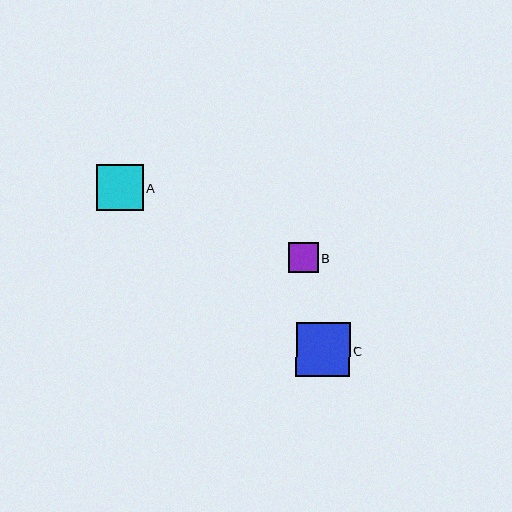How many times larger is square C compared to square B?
Square C is approximately 1.8 times the size of square B.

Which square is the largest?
Square C is the largest with a size of approximately 54 pixels.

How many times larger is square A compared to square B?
Square A is approximately 1.6 times the size of square B.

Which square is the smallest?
Square B is the smallest with a size of approximately 30 pixels.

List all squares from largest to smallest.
From largest to smallest: C, A, B.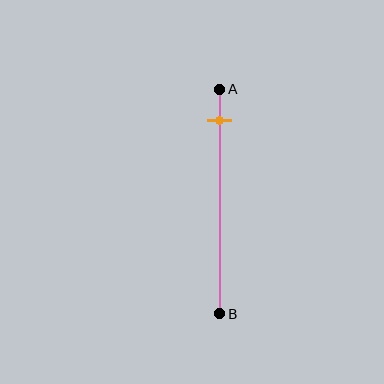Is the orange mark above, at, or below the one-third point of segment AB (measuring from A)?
The orange mark is above the one-third point of segment AB.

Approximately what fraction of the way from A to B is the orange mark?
The orange mark is approximately 15% of the way from A to B.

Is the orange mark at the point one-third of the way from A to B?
No, the mark is at about 15% from A, not at the 33% one-third point.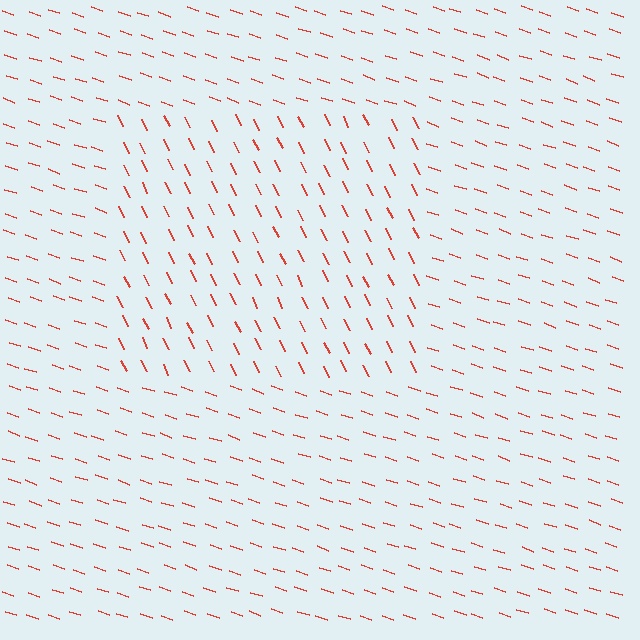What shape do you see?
I see a rectangle.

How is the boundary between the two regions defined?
The boundary is defined purely by a change in line orientation (approximately 45 degrees difference). All lines are the same color and thickness.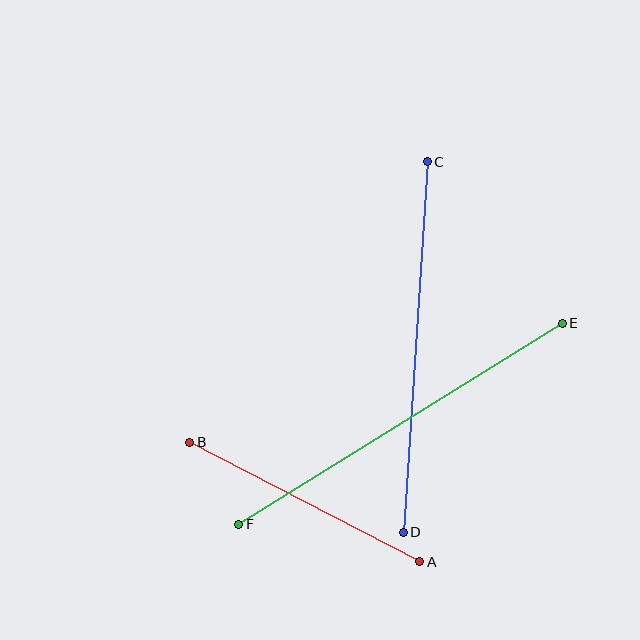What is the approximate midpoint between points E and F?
The midpoint is at approximately (401, 424) pixels.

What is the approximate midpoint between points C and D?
The midpoint is at approximately (415, 347) pixels.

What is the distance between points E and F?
The distance is approximately 381 pixels.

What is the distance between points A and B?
The distance is approximately 259 pixels.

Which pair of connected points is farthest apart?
Points E and F are farthest apart.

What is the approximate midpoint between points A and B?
The midpoint is at approximately (305, 502) pixels.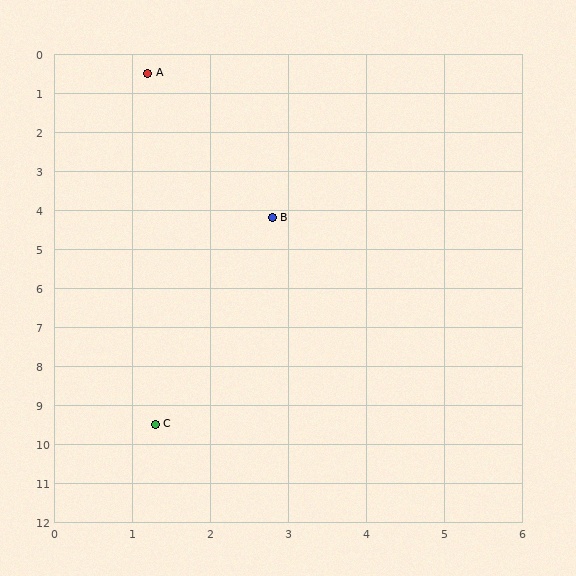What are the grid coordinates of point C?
Point C is at approximately (1.3, 9.5).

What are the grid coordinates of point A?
Point A is at approximately (1.2, 0.5).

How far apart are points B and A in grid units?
Points B and A are about 4.0 grid units apart.